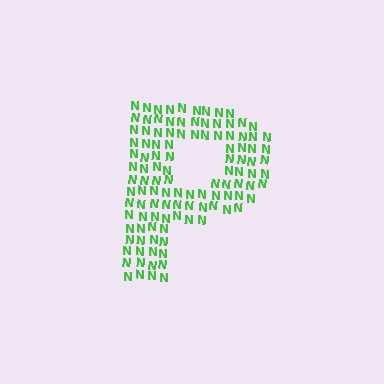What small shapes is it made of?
It is made of small letter N's.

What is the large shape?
The large shape is the letter P.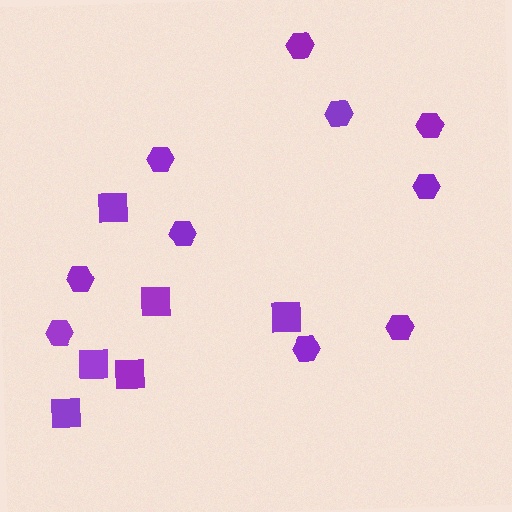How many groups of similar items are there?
There are 2 groups: one group of squares (6) and one group of hexagons (10).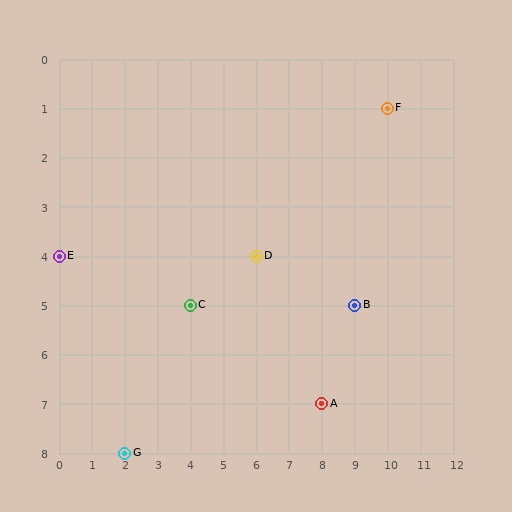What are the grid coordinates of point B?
Point B is at grid coordinates (9, 5).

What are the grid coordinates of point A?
Point A is at grid coordinates (8, 7).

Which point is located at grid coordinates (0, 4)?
Point E is at (0, 4).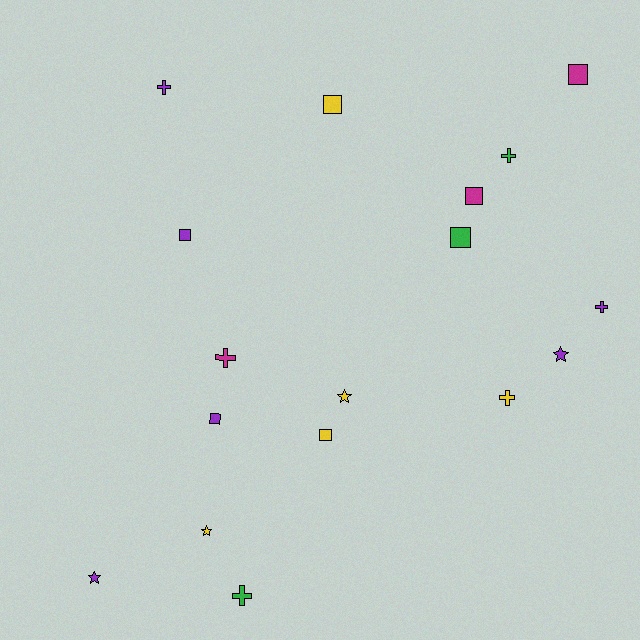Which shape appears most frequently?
Square, with 7 objects.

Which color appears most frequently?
Purple, with 6 objects.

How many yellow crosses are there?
There is 1 yellow cross.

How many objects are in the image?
There are 17 objects.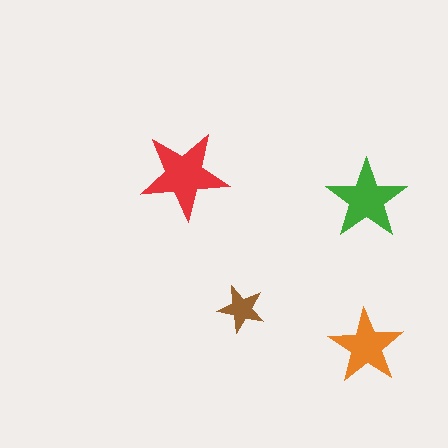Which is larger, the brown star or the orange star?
The orange one.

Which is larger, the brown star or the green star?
The green one.